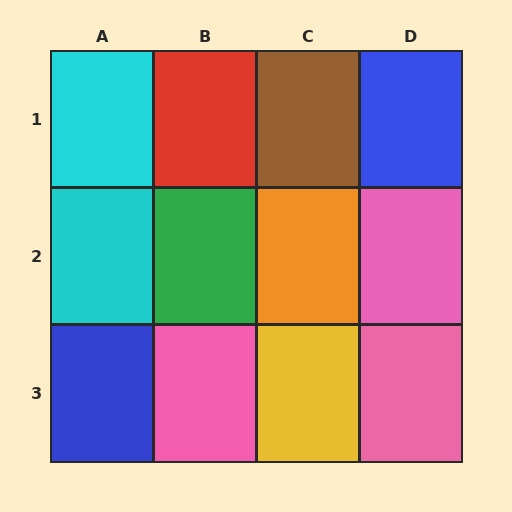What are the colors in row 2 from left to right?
Cyan, green, orange, pink.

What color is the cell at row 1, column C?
Brown.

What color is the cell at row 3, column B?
Pink.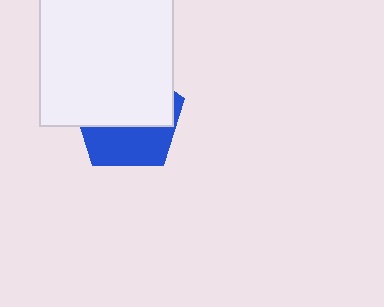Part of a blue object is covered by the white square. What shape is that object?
It is a pentagon.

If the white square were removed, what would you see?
You would see the complete blue pentagon.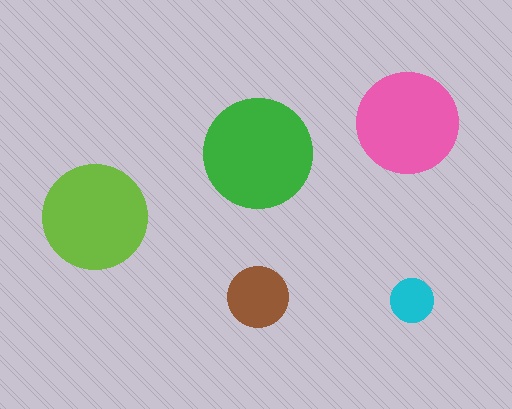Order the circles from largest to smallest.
the green one, the lime one, the pink one, the brown one, the cyan one.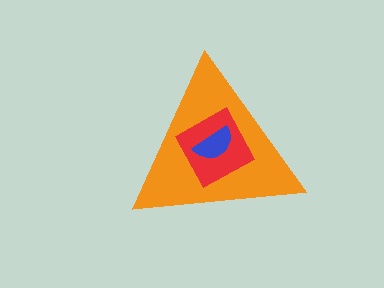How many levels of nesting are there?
3.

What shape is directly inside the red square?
The blue semicircle.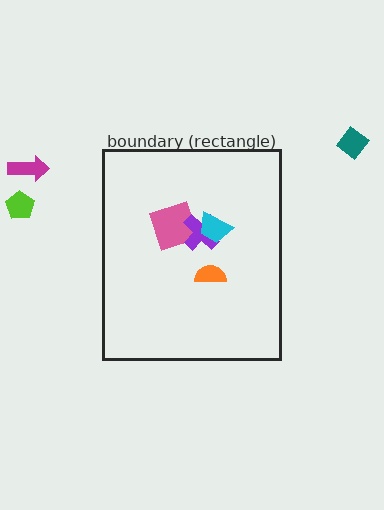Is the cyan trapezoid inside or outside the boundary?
Inside.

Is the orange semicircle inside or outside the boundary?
Inside.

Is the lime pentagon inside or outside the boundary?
Outside.